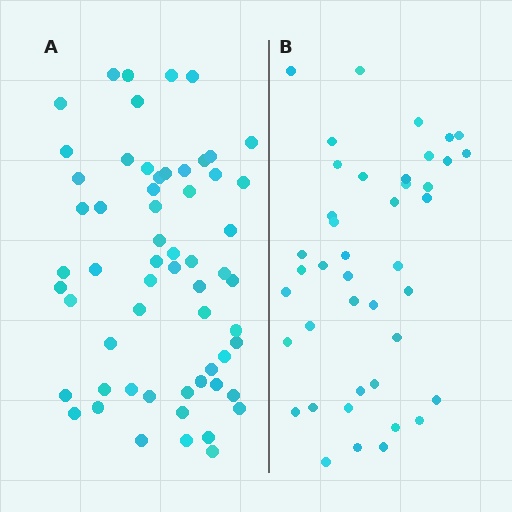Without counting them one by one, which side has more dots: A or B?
Region A (the left region) has more dots.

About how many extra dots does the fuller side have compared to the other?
Region A has approximately 20 more dots than region B.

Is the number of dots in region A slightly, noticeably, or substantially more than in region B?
Region A has noticeably more, but not dramatically so. The ratio is roughly 1.4 to 1.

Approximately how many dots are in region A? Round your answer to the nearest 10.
About 60 dots.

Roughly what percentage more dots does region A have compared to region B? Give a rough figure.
About 45% more.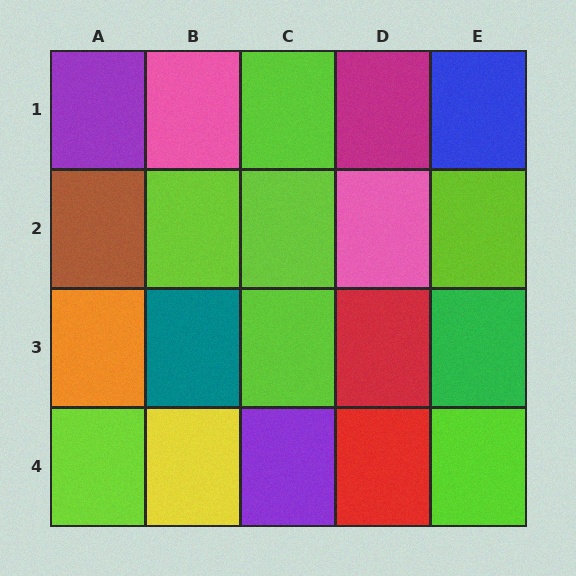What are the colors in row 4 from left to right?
Lime, yellow, purple, red, lime.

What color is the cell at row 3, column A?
Orange.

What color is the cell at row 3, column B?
Teal.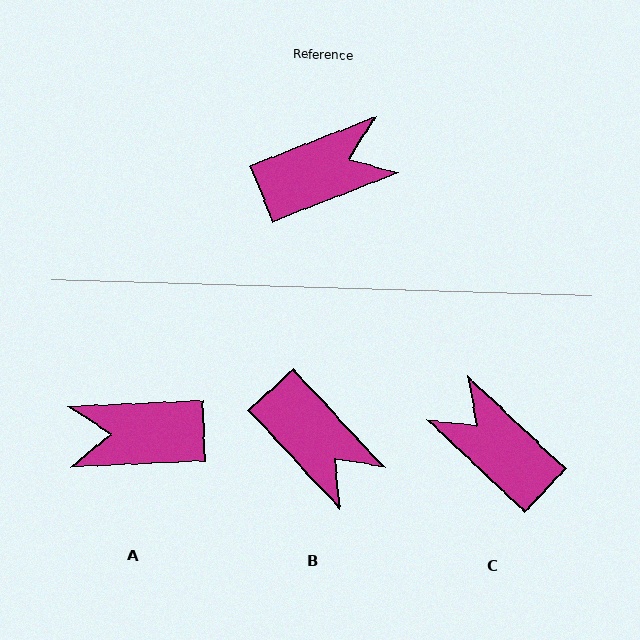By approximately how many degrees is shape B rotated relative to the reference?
Approximately 68 degrees clockwise.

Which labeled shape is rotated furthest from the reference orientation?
A, about 161 degrees away.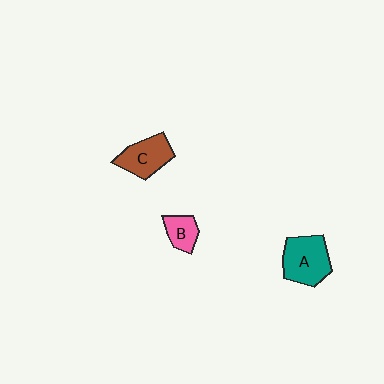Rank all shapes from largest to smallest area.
From largest to smallest: A (teal), C (brown), B (pink).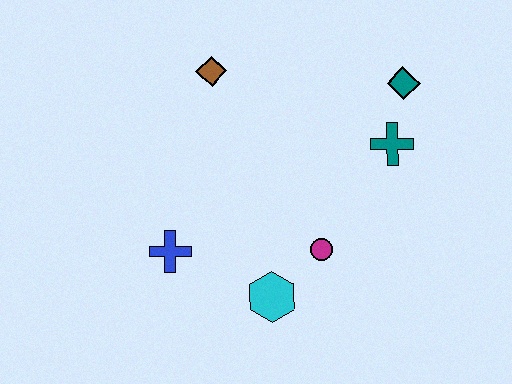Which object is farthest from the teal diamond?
The blue cross is farthest from the teal diamond.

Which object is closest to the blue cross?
The cyan hexagon is closest to the blue cross.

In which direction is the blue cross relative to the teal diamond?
The blue cross is to the left of the teal diamond.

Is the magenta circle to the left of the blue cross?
No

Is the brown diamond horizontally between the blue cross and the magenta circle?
Yes